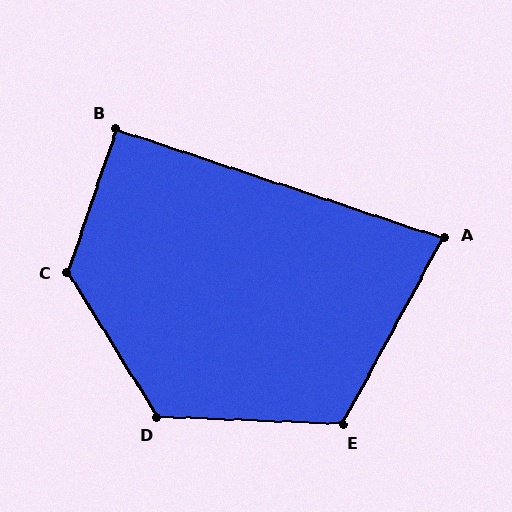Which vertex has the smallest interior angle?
A, at approximately 80 degrees.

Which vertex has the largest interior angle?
C, at approximately 130 degrees.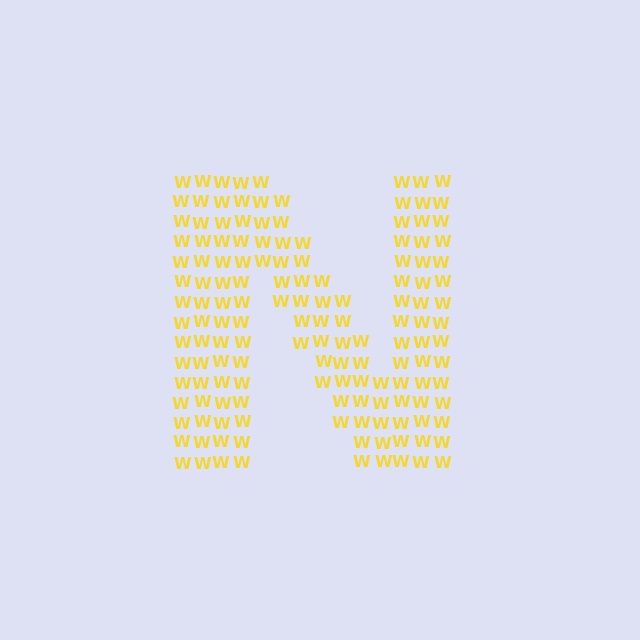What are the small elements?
The small elements are letter W's.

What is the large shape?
The large shape is the letter N.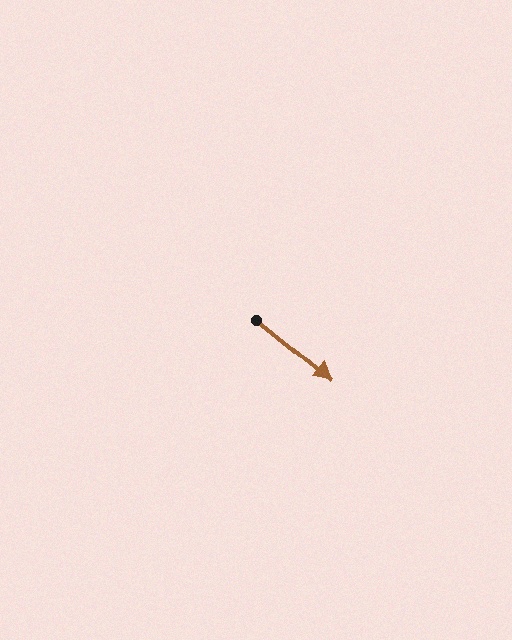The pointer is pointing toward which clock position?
Roughly 4 o'clock.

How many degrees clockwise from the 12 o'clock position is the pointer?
Approximately 129 degrees.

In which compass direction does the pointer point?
Southeast.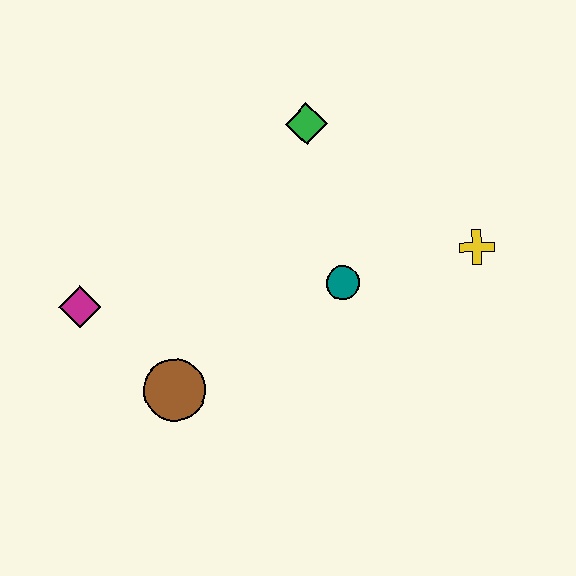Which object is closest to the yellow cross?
The teal circle is closest to the yellow cross.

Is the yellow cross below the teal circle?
No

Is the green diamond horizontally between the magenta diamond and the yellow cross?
Yes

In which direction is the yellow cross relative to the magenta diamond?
The yellow cross is to the right of the magenta diamond.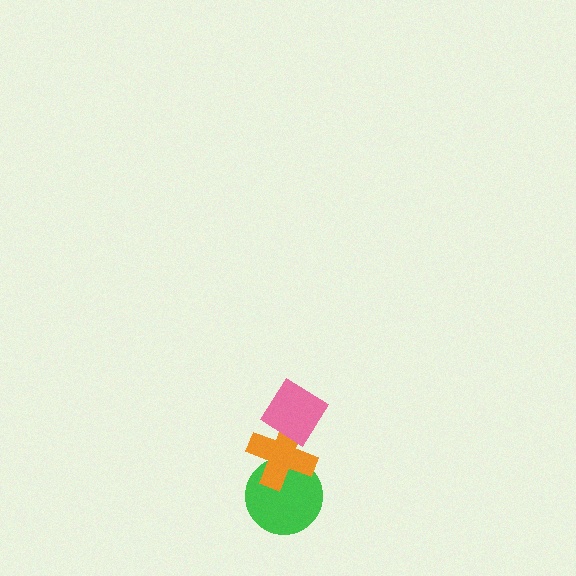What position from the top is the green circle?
The green circle is 3rd from the top.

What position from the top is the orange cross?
The orange cross is 2nd from the top.